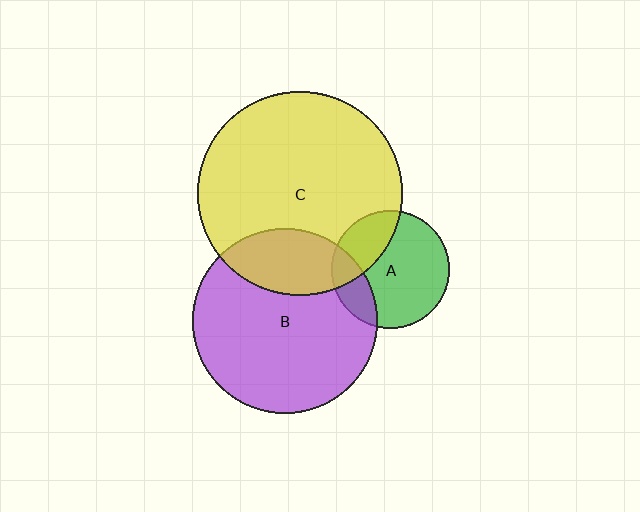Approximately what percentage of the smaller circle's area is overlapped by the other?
Approximately 20%.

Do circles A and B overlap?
Yes.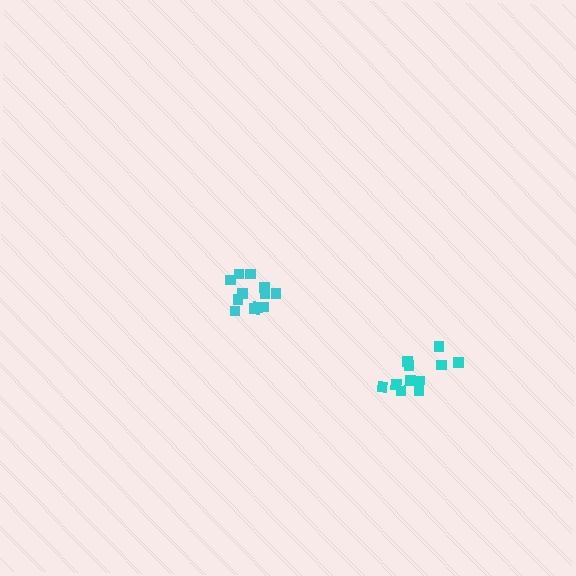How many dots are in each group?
Group 1: 12 dots, Group 2: 11 dots (23 total).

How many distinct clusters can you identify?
There are 2 distinct clusters.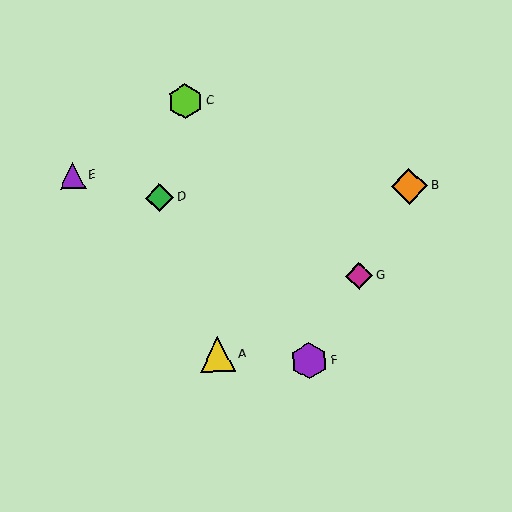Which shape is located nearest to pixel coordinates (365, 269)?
The magenta diamond (labeled G) at (359, 276) is nearest to that location.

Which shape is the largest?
The purple hexagon (labeled F) is the largest.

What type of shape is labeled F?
Shape F is a purple hexagon.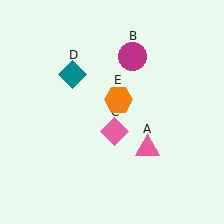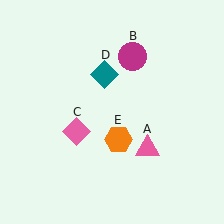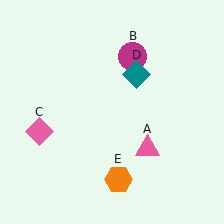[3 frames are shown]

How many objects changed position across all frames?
3 objects changed position: pink diamond (object C), teal diamond (object D), orange hexagon (object E).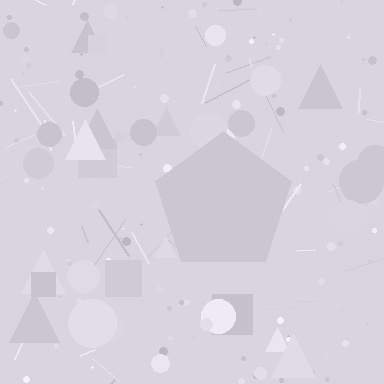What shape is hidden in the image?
A pentagon is hidden in the image.